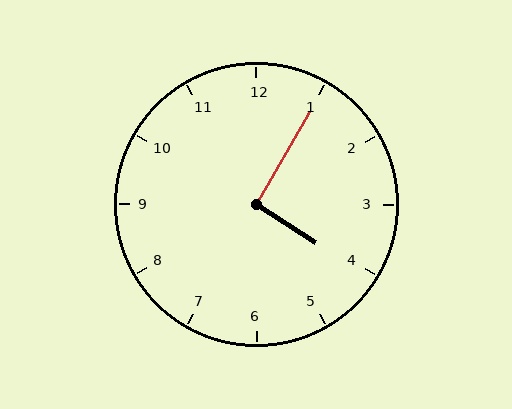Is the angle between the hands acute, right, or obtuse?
It is right.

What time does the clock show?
4:05.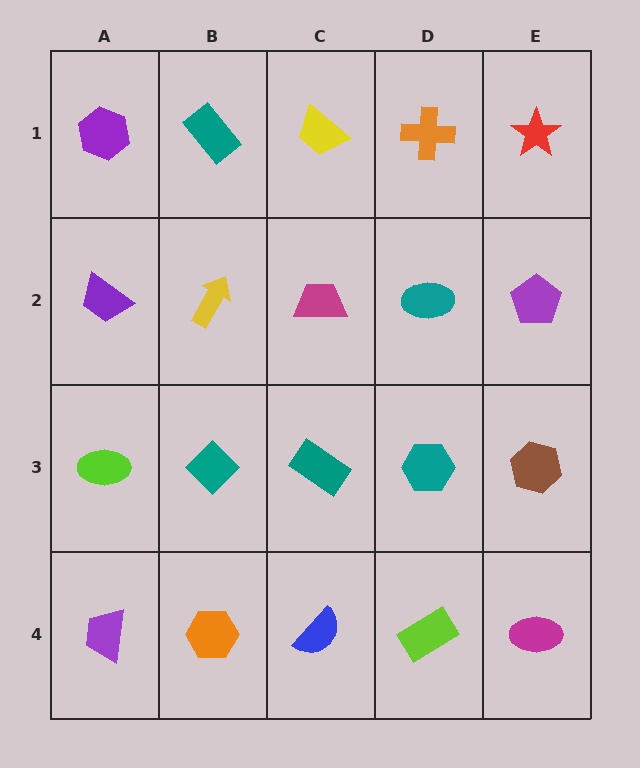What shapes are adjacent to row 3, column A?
A purple trapezoid (row 2, column A), a purple trapezoid (row 4, column A), a teal diamond (row 3, column B).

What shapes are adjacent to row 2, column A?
A purple hexagon (row 1, column A), a lime ellipse (row 3, column A), a yellow arrow (row 2, column B).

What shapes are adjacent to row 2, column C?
A yellow trapezoid (row 1, column C), a teal rectangle (row 3, column C), a yellow arrow (row 2, column B), a teal ellipse (row 2, column D).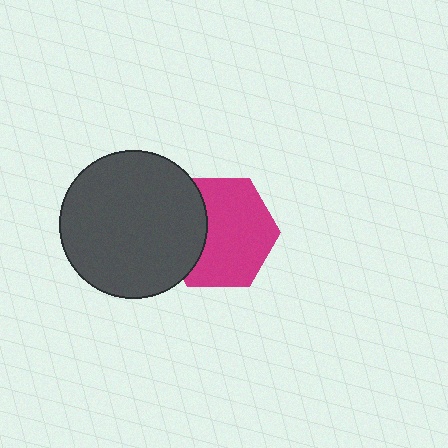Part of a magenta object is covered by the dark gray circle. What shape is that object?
It is a hexagon.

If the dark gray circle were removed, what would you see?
You would see the complete magenta hexagon.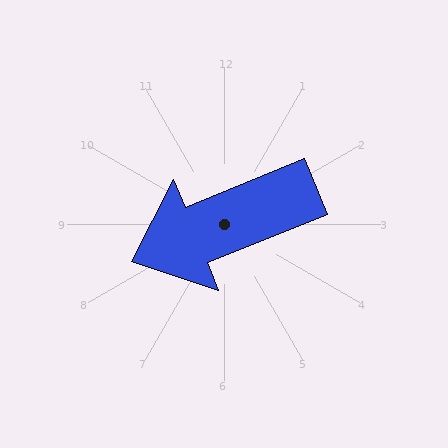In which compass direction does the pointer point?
West.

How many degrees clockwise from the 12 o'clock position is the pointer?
Approximately 248 degrees.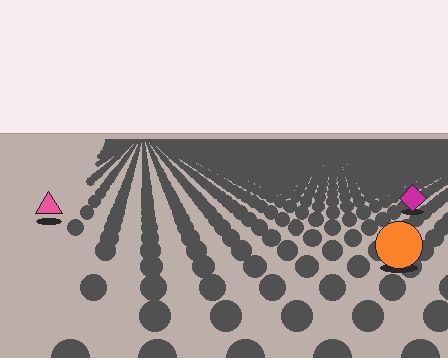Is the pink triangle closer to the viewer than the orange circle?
No. The orange circle is closer — you can tell from the texture gradient: the ground texture is coarser near it.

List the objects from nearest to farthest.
From nearest to farthest: the orange circle, the pink triangle, the magenta diamond.